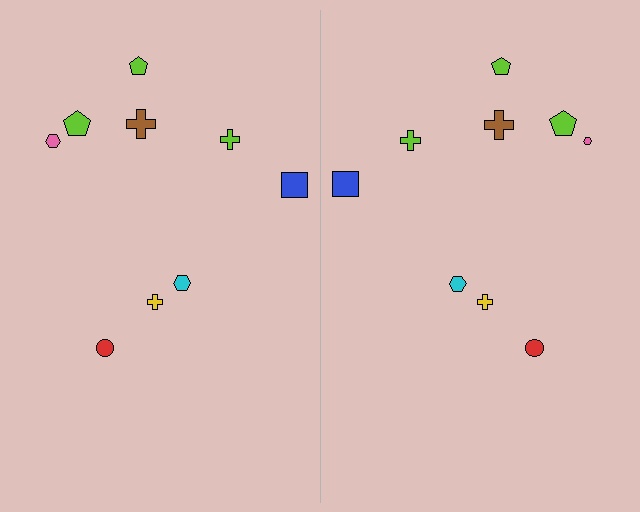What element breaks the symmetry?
The pink hexagon on the right side has a different size than its mirror counterpart.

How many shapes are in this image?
There are 18 shapes in this image.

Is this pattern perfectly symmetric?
No, the pattern is not perfectly symmetric. The pink hexagon on the right side has a different size than its mirror counterpart.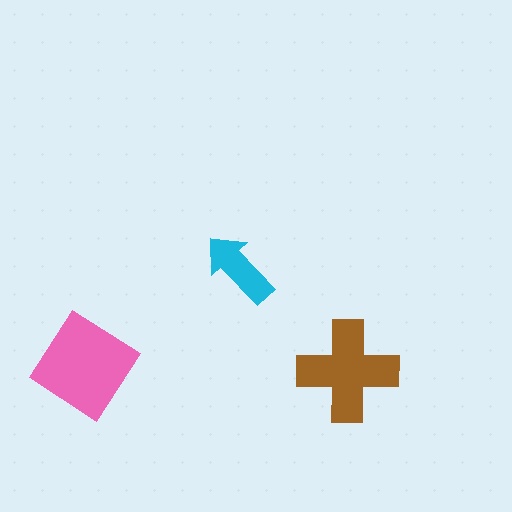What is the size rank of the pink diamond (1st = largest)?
1st.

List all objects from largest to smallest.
The pink diamond, the brown cross, the cyan arrow.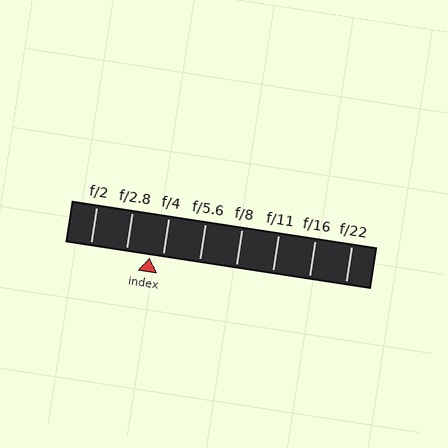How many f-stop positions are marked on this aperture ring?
There are 8 f-stop positions marked.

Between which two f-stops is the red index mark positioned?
The index mark is between f/2.8 and f/4.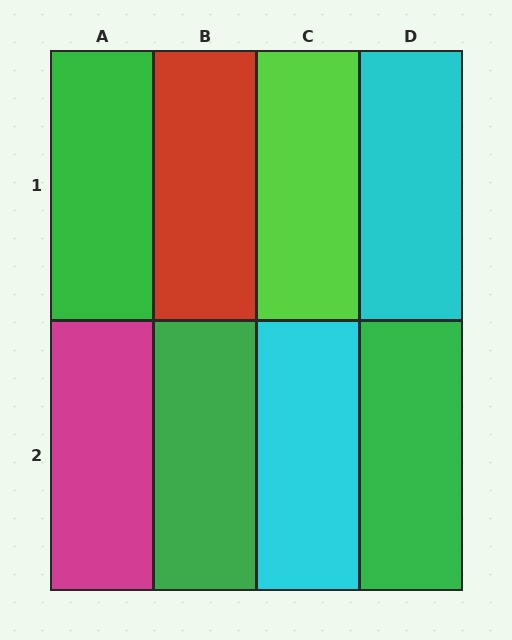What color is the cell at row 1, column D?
Cyan.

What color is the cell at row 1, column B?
Red.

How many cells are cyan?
2 cells are cyan.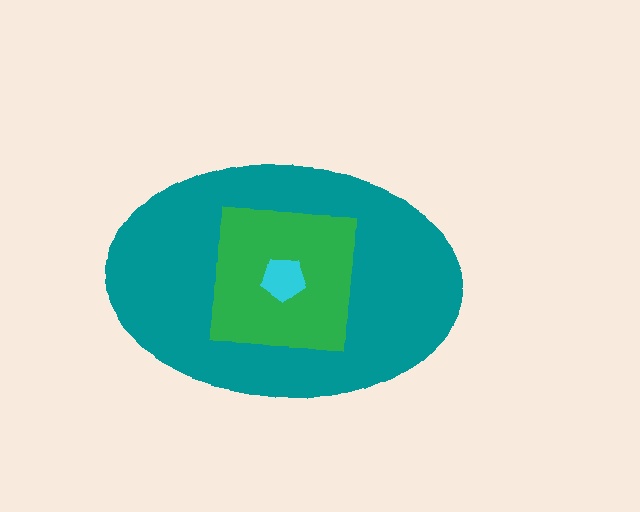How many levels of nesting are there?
3.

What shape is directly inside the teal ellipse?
The green square.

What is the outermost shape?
The teal ellipse.